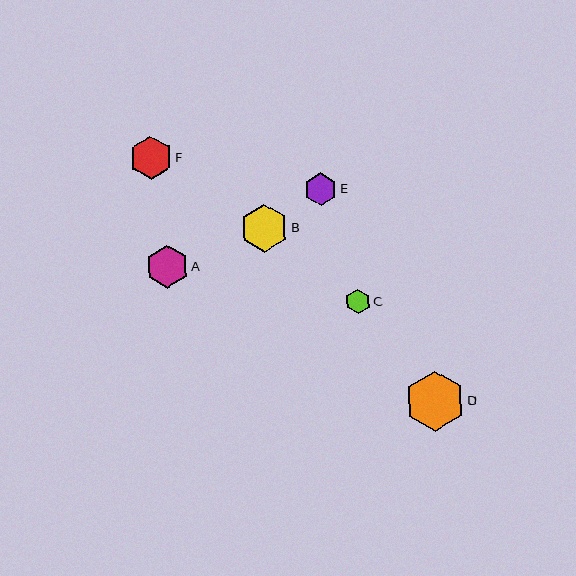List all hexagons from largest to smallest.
From largest to smallest: D, B, F, A, E, C.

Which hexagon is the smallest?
Hexagon C is the smallest with a size of approximately 25 pixels.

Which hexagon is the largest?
Hexagon D is the largest with a size of approximately 60 pixels.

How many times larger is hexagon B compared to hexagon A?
Hexagon B is approximately 1.1 times the size of hexagon A.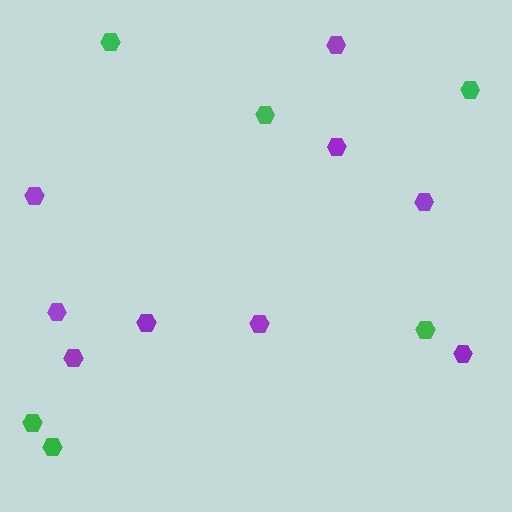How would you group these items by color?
There are 2 groups: one group of green hexagons (6) and one group of purple hexagons (9).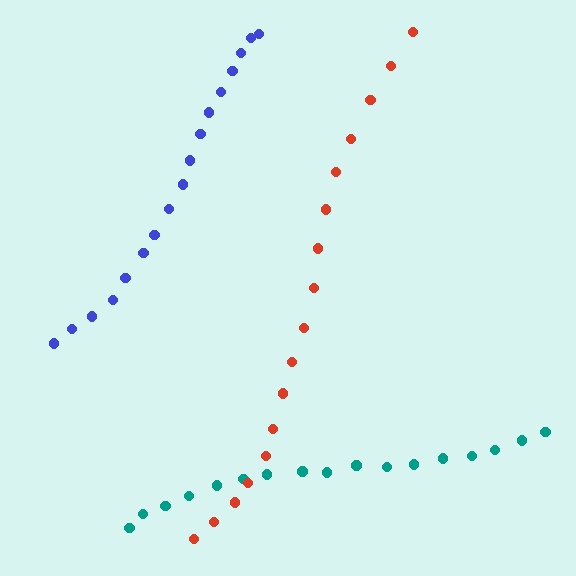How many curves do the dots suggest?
There are 3 distinct paths.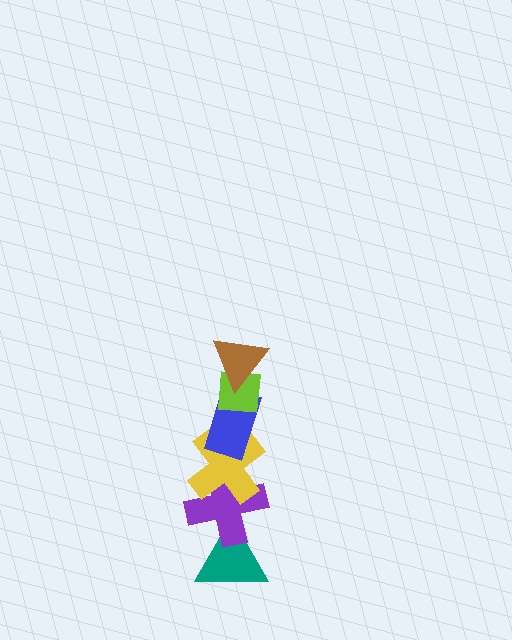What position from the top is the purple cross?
The purple cross is 5th from the top.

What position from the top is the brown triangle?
The brown triangle is 1st from the top.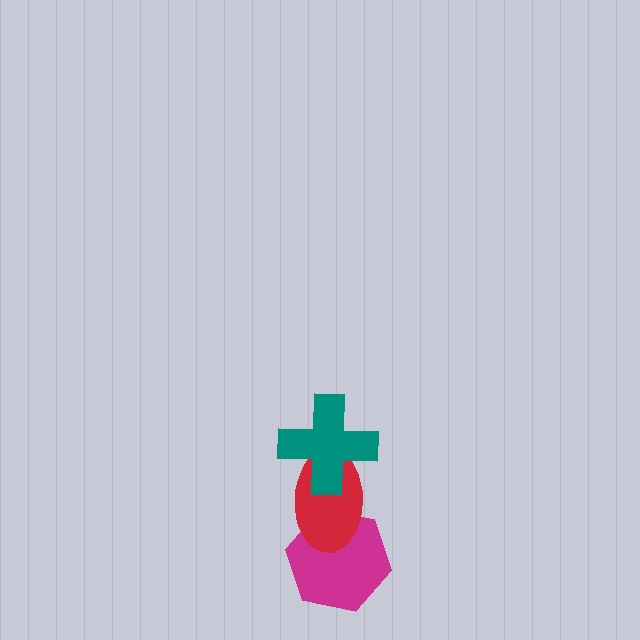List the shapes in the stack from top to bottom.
From top to bottom: the teal cross, the red ellipse, the magenta hexagon.